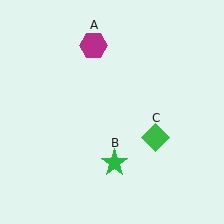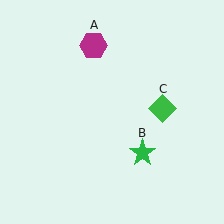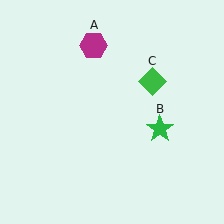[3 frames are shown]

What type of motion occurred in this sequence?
The green star (object B), green diamond (object C) rotated counterclockwise around the center of the scene.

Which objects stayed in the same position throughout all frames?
Magenta hexagon (object A) remained stationary.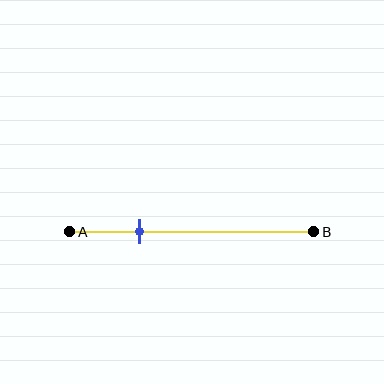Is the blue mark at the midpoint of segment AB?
No, the mark is at about 30% from A, not at the 50% midpoint.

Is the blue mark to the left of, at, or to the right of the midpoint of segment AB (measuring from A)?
The blue mark is to the left of the midpoint of segment AB.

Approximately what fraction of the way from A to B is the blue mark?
The blue mark is approximately 30% of the way from A to B.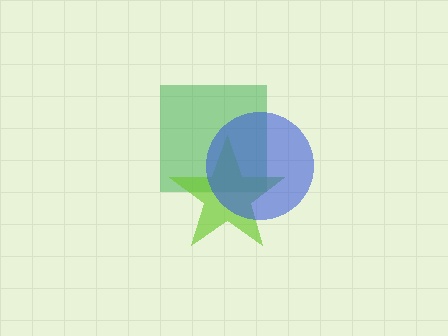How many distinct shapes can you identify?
There are 3 distinct shapes: a green square, a lime star, a blue circle.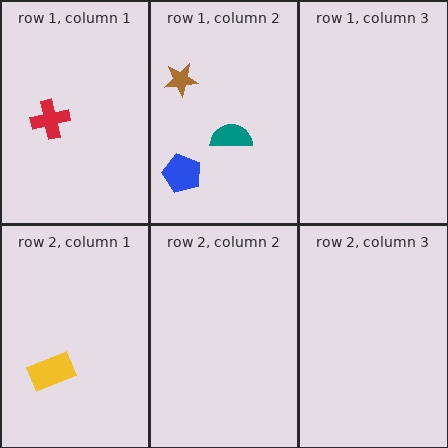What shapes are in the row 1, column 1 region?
The red cross.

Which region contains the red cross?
The row 1, column 1 region.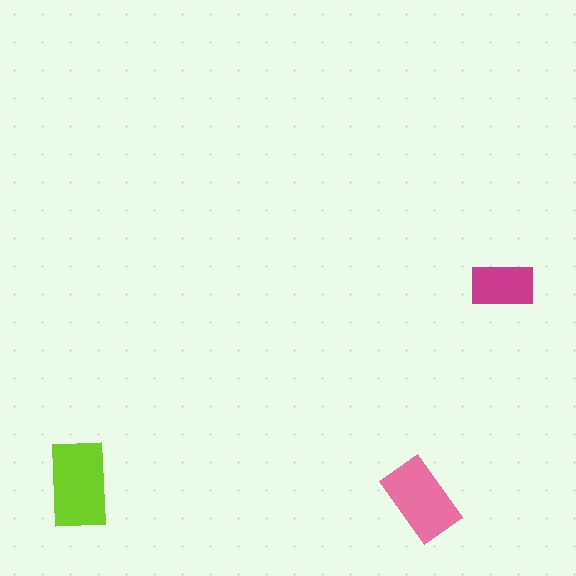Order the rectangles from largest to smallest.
the lime one, the pink one, the magenta one.